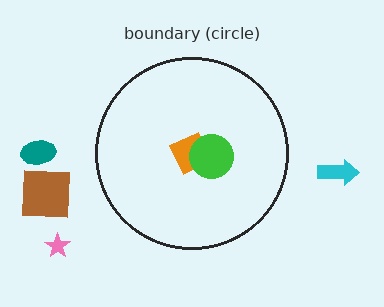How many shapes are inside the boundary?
2 inside, 4 outside.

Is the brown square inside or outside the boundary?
Outside.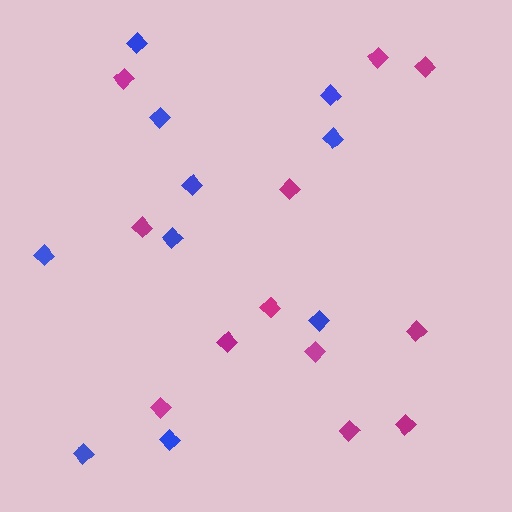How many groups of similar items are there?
There are 2 groups: one group of magenta diamonds (12) and one group of blue diamonds (10).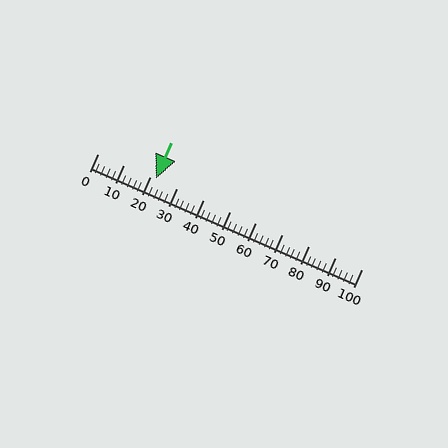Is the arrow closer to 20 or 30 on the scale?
The arrow is closer to 20.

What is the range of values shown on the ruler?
The ruler shows values from 0 to 100.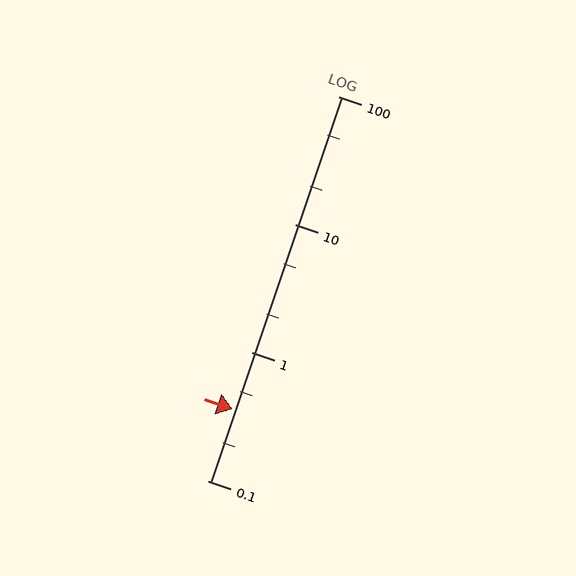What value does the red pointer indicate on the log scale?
The pointer indicates approximately 0.36.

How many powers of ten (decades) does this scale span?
The scale spans 3 decades, from 0.1 to 100.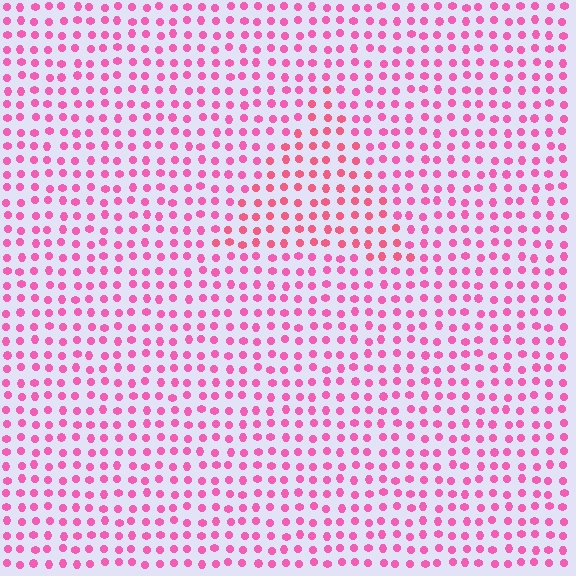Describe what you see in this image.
The image is filled with small pink elements in a uniform arrangement. A triangle-shaped region is visible where the elements are tinted to a slightly different hue, forming a subtle color boundary.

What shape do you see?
I see a triangle.